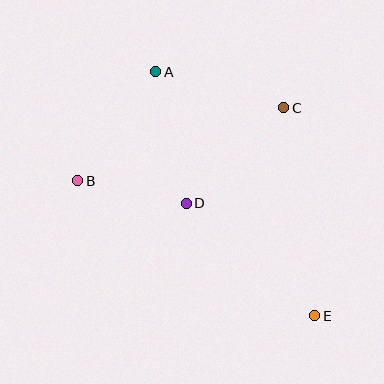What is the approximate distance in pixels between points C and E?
The distance between C and E is approximately 210 pixels.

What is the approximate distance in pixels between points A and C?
The distance between A and C is approximately 133 pixels.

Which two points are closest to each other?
Points B and D are closest to each other.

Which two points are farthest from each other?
Points A and E are farthest from each other.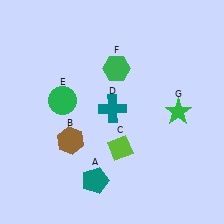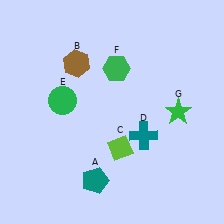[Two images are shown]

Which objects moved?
The objects that moved are: the brown hexagon (B), the teal cross (D).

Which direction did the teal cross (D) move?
The teal cross (D) moved right.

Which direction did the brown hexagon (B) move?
The brown hexagon (B) moved up.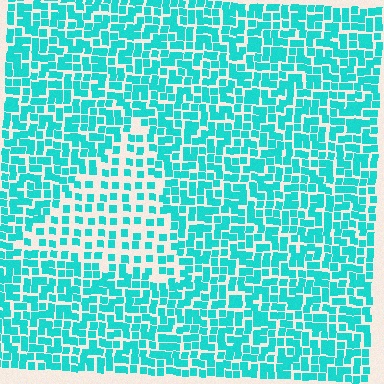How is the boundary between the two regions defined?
The boundary is defined by a change in element density (approximately 2.0x ratio). All elements are the same color, size, and shape.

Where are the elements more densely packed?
The elements are more densely packed outside the triangle boundary.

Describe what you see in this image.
The image contains small cyan elements arranged at two different densities. A triangle-shaped region is visible where the elements are less densely packed than the surrounding area.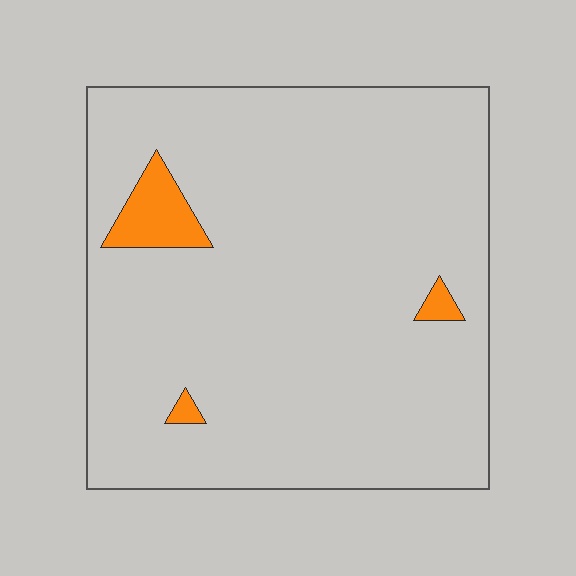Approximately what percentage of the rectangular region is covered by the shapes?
Approximately 5%.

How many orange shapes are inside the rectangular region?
3.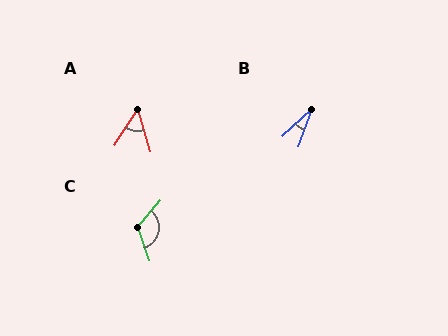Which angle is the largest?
C, at approximately 121 degrees.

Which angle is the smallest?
B, at approximately 28 degrees.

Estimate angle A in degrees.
Approximately 49 degrees.